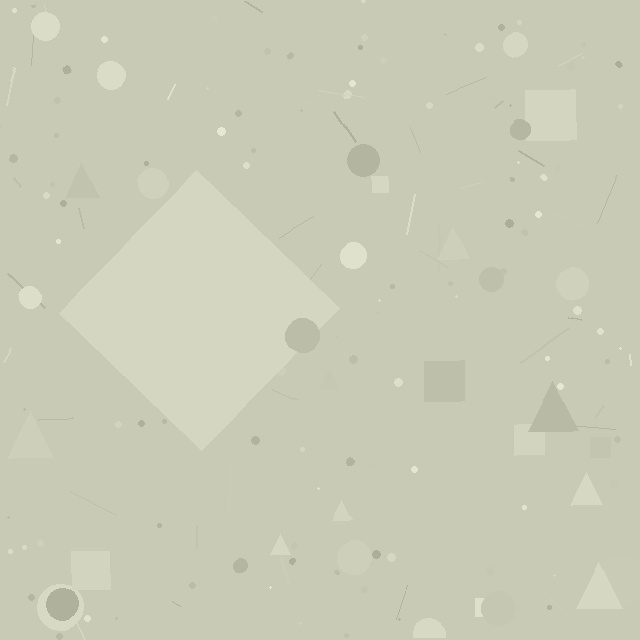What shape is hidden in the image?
A diamond is hidden in the image.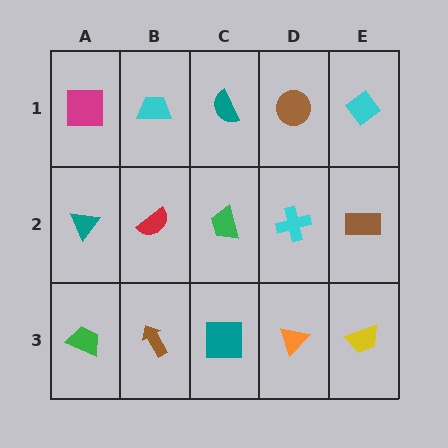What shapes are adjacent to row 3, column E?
A brown rectangle (row 2, column E), an orange triangle (row 3, column D).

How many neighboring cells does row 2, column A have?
3.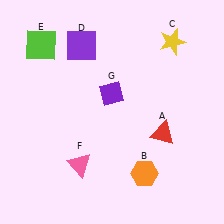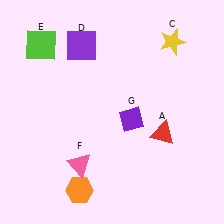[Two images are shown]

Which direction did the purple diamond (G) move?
The purple diamond (G) moved down.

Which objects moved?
The objects that moved are: the orange hexagon (B), the purple diamond (G).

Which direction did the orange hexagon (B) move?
The orange hexagon (B) moved left.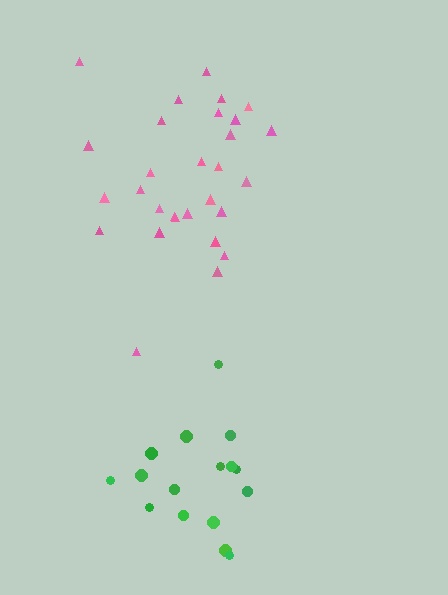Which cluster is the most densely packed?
Pink.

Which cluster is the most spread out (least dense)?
Green.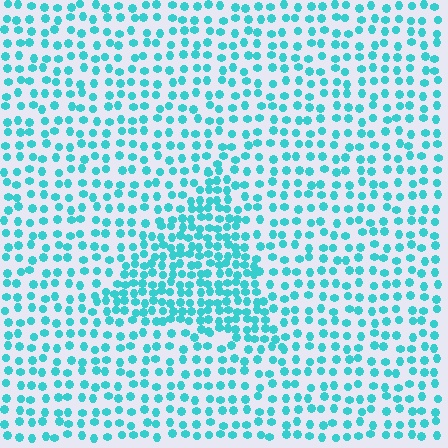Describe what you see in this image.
The image contains small cyan elements arranged at two different densities. A triangle-shaped region is visible where the elements are more densely packed than the surrounding area.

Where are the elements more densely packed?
The elements are more densely packed inside the triangle boundary.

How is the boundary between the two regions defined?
The boundary is defined by a change in element density (approximately 1.9x ratio). All elements are the same color, size, and shape.